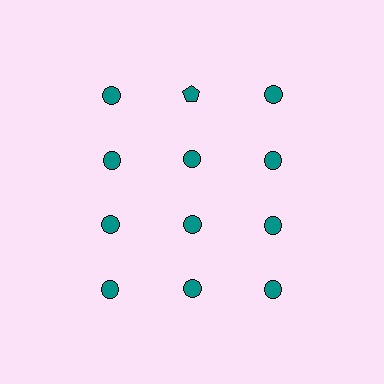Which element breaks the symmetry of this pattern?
The teal pentagon in the top row, second from left column breaks the symmetry. All other shapes are teal circles.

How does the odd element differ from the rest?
It has a different shape: pentagon instead of circle.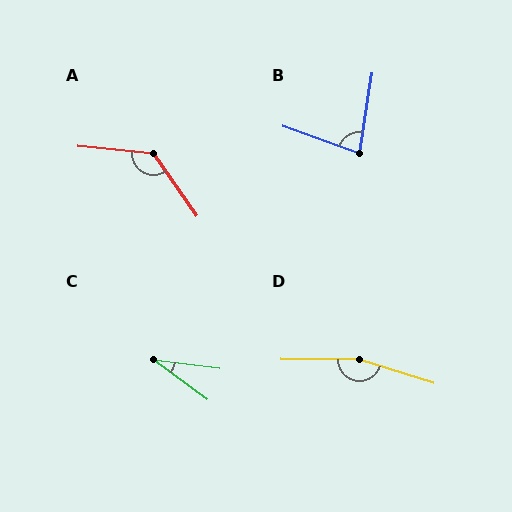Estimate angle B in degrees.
Approximately 79 degrees.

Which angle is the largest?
D, at approximately 163 degrees.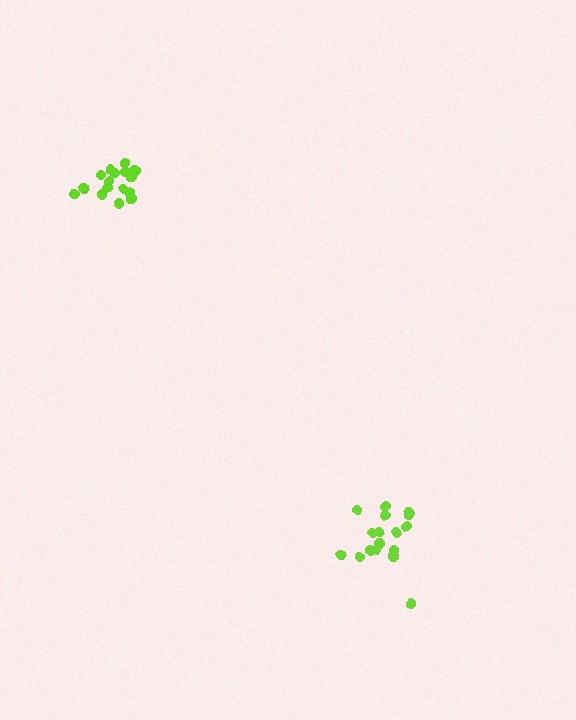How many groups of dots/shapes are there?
There are 2 groups.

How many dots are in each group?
Group 1: 17 dots, Group 2: 16 dots (33 total).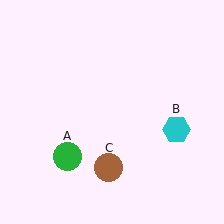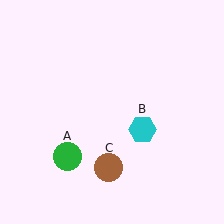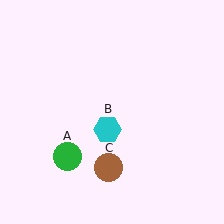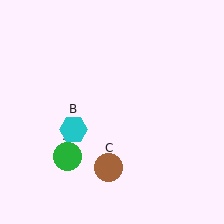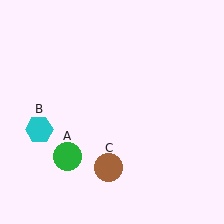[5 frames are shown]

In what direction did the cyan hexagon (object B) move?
The cyan hexagon (object B) moved left.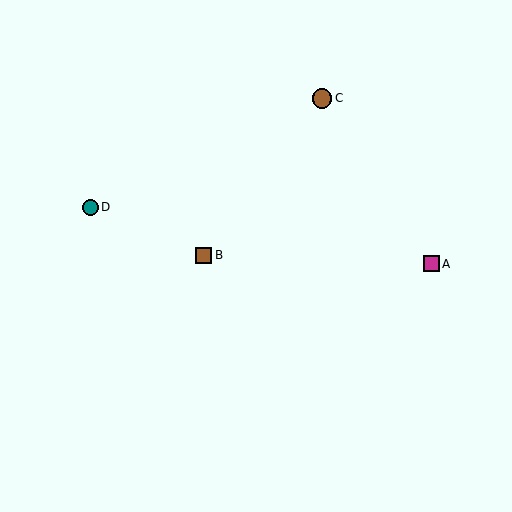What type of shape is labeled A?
Shape A is a magenta square.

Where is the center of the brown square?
The center of the brown square is at (204, 255).